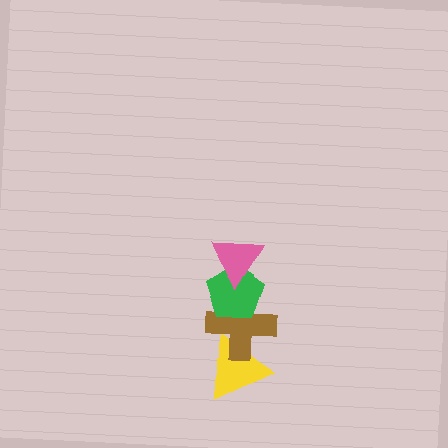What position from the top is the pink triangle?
The pink triangle is 1st from the top.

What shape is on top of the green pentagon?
The pink triangle is on top of the green pentagon.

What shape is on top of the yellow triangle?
The brown cross is on top of the yellow triangle.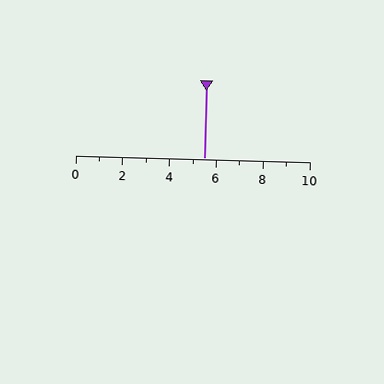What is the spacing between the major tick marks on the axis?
The major ticks are spaced 2 apart.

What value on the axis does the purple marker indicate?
The marker indicates approximately 5.5.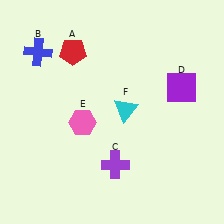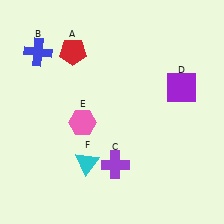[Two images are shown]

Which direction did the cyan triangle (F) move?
The cyan triangle (F) moved down.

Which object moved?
The cyan triangle (F) moved down.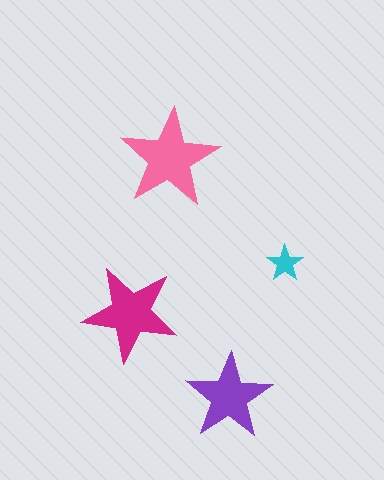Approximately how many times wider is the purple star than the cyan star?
About 2.5 times wider.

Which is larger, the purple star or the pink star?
The pink one.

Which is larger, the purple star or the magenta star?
The magenta one.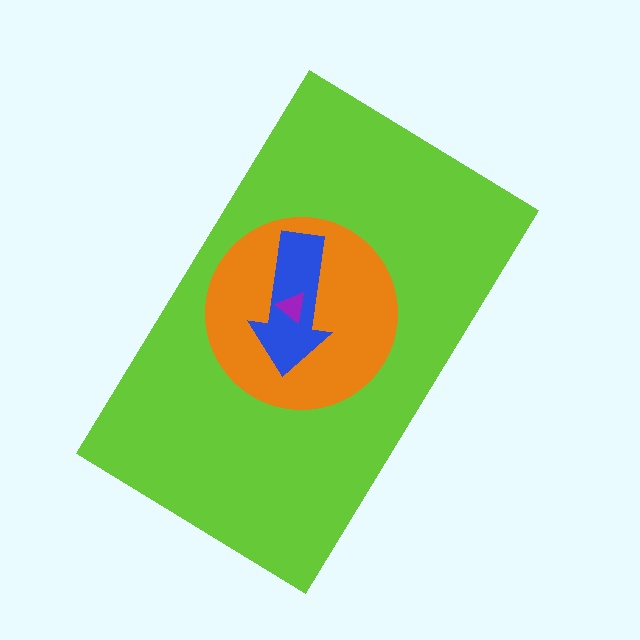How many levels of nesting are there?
4.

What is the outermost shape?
The lime rectangle.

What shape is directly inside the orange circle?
The blue arrow.